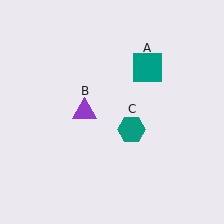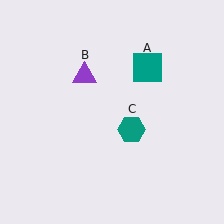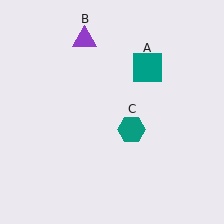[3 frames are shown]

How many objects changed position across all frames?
1 object changed position: purple triangle (object B).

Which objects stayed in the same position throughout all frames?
Teal square (object A) and teal hexagon (object C) remained stationary.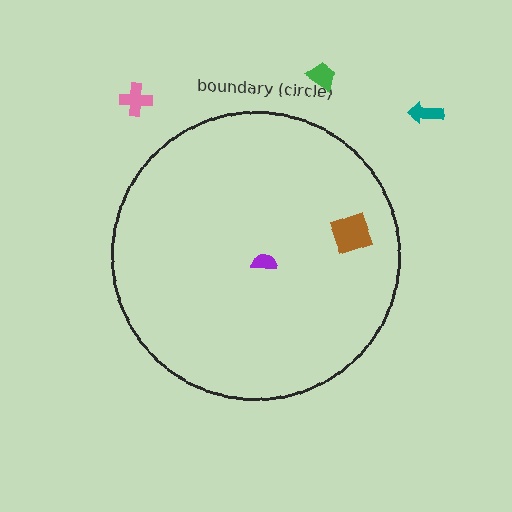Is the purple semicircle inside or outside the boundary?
Inside.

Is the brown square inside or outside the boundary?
Inside.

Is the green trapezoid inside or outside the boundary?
Outside.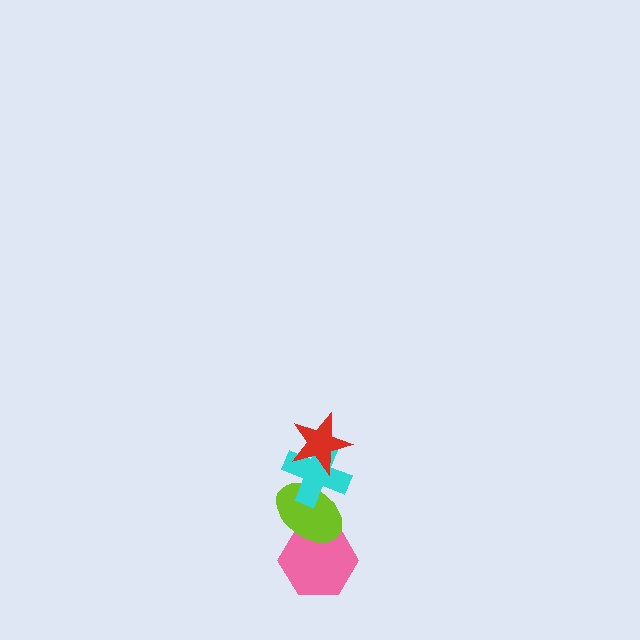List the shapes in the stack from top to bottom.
From top to bottom: the red star, the cyan cross, the lime ellipse, the pink hexagon.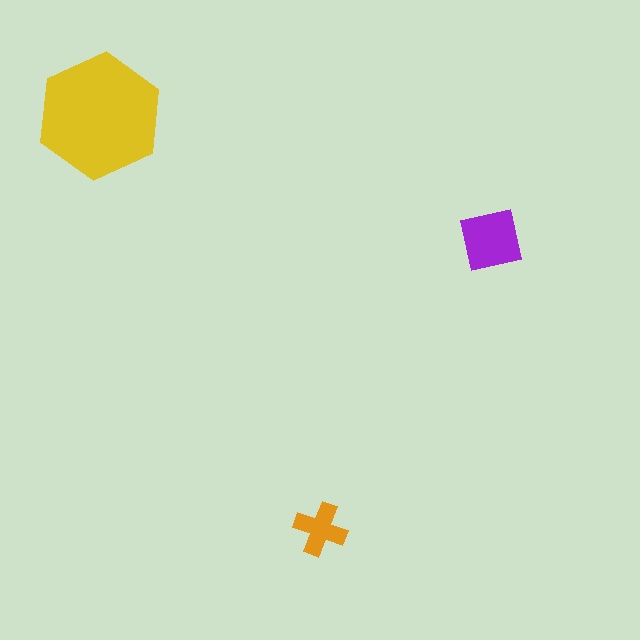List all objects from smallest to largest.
The orange cross, the purple square, the yellow hexagon.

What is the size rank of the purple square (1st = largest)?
2nd.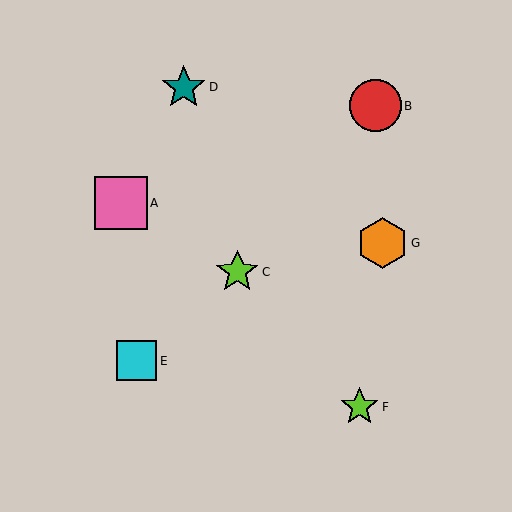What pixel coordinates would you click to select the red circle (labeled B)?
Click at (375, 106) to select the red circle B.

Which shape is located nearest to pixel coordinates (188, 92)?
The teal star (labeled D) at (184, 87) is nearest to that location.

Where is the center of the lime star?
The center of the lime star is at (359, 407).